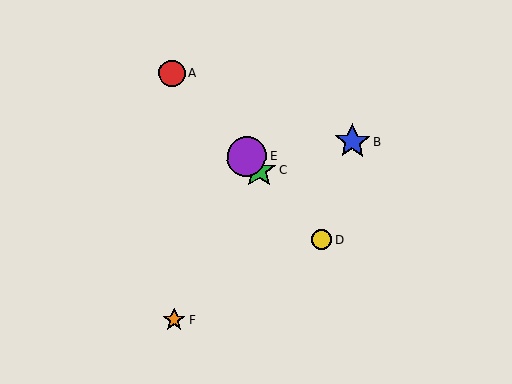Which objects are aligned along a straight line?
Objects A, C, D, E are aligned along a straight line.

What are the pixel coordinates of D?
Object D is at (322, 240).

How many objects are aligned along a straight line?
4 objects (A, C, D, E) are aligned along a straight line.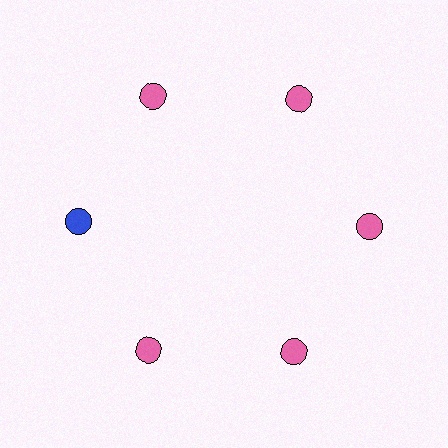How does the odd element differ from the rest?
It has a different color: blue instead of pink.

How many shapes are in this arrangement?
There are 6 shapes arranged in a ring pattern.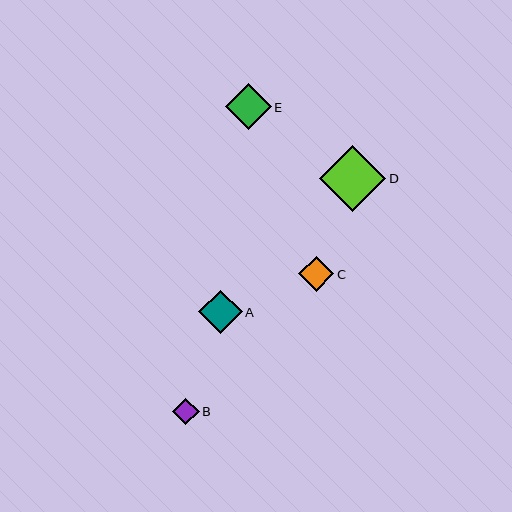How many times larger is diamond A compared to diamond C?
Diamond A is approximately 1.2 times the size of diamond C.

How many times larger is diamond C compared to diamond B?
Diamond C is approximately 1.3 times the size of diamond B.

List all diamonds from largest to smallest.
From largest to smallest: D, E, A, C, B.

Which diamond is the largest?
Diamond D is the largest with a size of approximately 67 pixels.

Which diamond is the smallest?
Diamond B is the smallest with a size of approximately 27 pixels.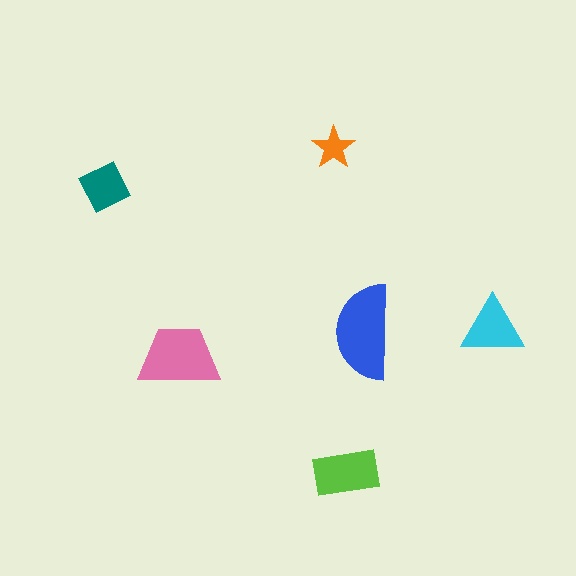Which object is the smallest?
The orange star.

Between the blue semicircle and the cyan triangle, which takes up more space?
The blue semicircle.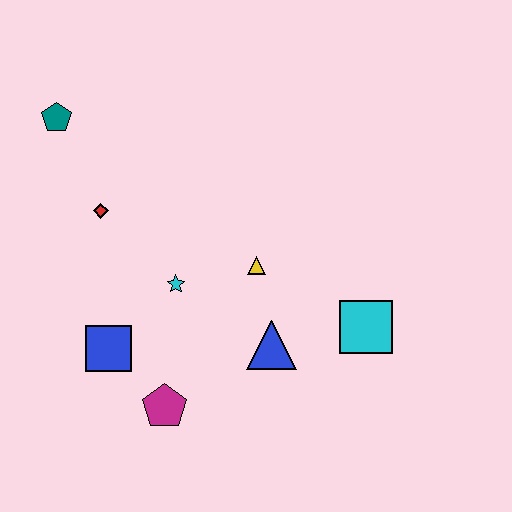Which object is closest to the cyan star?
The yellow triangle is closest to the cyan star.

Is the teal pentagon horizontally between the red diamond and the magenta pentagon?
No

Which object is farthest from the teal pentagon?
The cyan square is farthest from the teal pentagon.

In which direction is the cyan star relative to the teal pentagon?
The cyan star is below the teal pentagon.